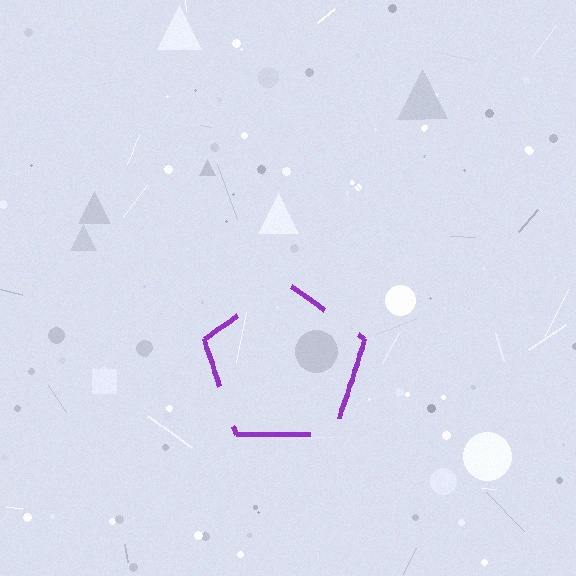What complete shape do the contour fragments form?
The contour fragments form a pentagon.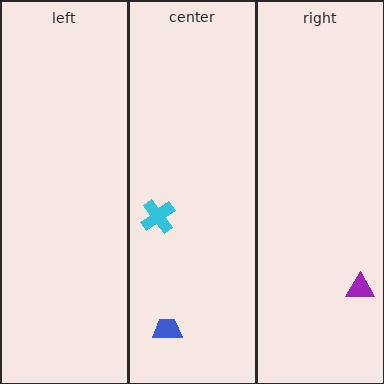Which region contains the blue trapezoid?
The center region.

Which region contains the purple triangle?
The right region.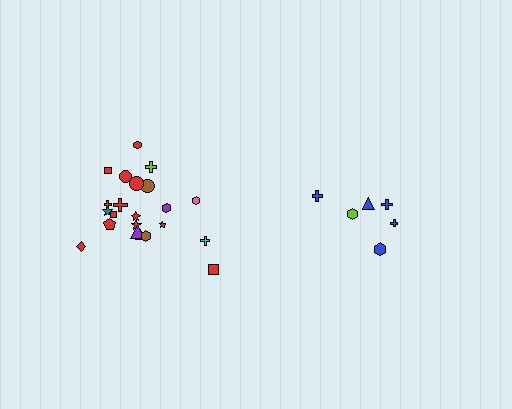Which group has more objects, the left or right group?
The left group.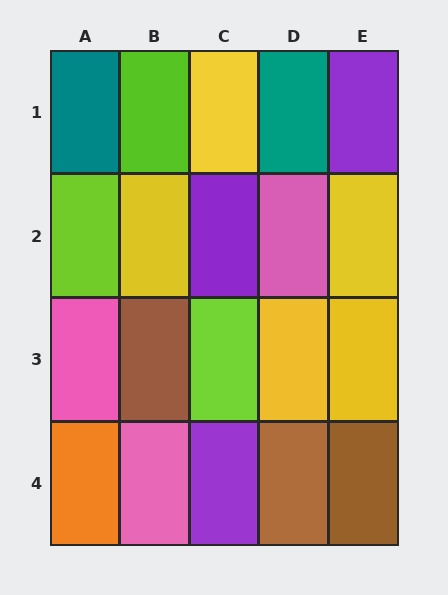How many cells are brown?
3 cells are brown.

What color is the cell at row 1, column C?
Yellow.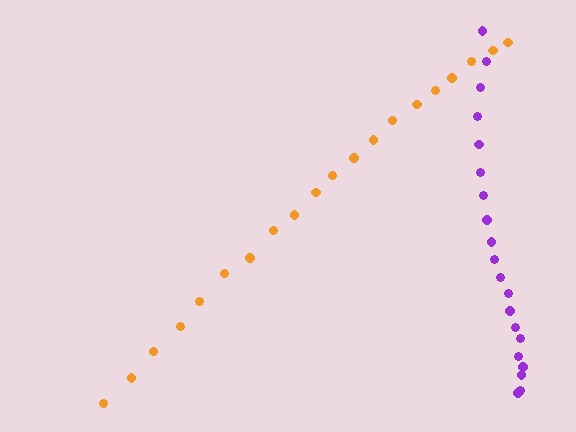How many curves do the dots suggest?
There are 2 distinct paths.